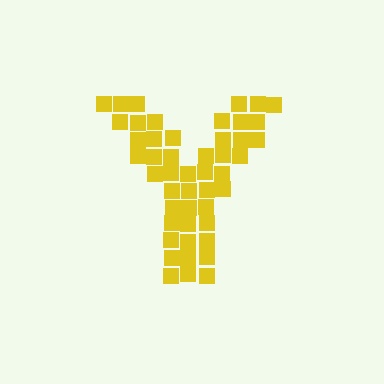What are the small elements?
The small elements are squares.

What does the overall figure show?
The overall figure shows the letter Y.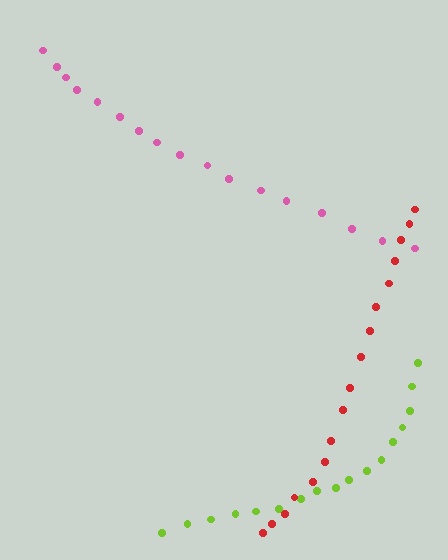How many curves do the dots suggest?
There are 3 distinct paths.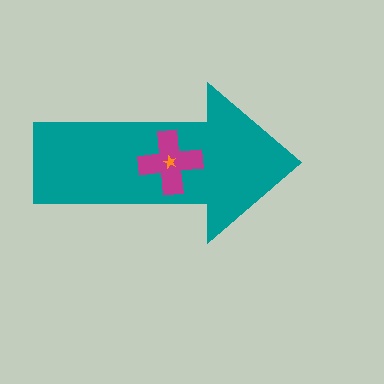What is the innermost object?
The orange star.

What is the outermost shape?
The teal arrow.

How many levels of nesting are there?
3.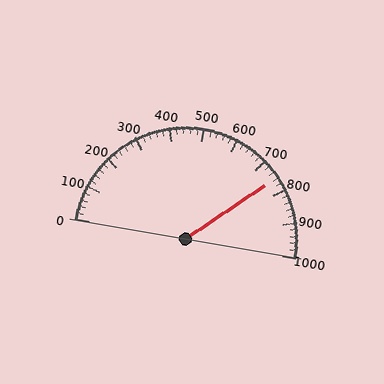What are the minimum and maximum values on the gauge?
The gauge ranges from 0 to 1000.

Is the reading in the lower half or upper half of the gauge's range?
The reading is in the upper half of the range (0 to 1000).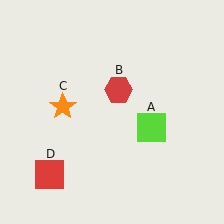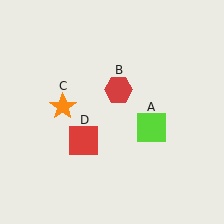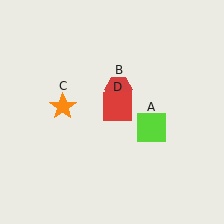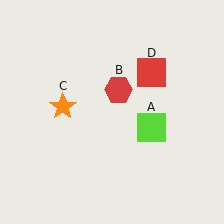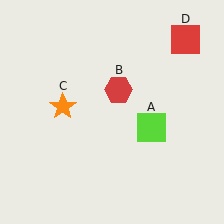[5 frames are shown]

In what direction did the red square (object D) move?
The red square (object D) moved up and to the right.